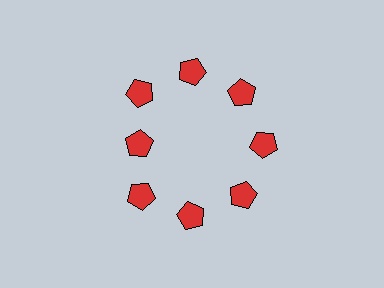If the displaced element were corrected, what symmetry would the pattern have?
It would have 8-fold rotational symmetry — the pattern would map onto itself every 45 degrees.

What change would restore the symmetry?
The symmetry would be restored by moving it outward, back onto the ring so that all 8 pentagons sit at equal angles and equal distance from the center.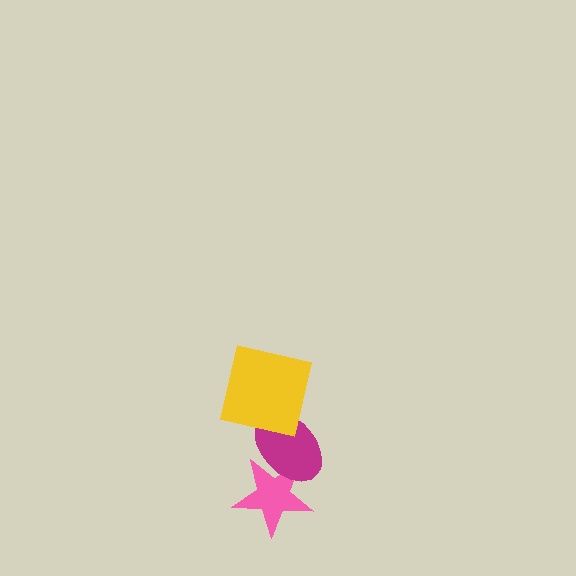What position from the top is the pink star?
The pink star is 3rd from the top.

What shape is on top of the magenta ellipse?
The yellow square is on top of the magenta ellipse.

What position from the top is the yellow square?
The yellow square is 1st from the top.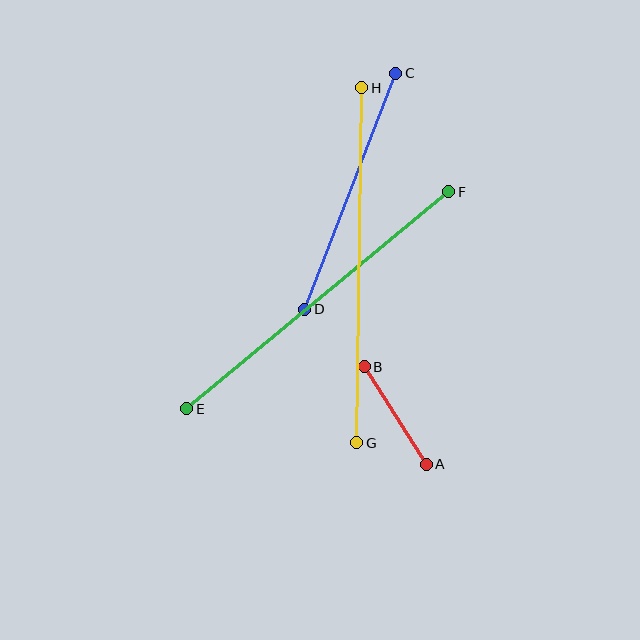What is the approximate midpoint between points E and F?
The midpoint is at approximately (318, 300) pixels.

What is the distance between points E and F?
The distance is approximately 340 pixels.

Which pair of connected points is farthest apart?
Points G and H are farthest apart.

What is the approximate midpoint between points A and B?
The midpoint is at approximately (395, 415) pixels.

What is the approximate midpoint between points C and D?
The midpoint is at approximately (350, 191) pixels.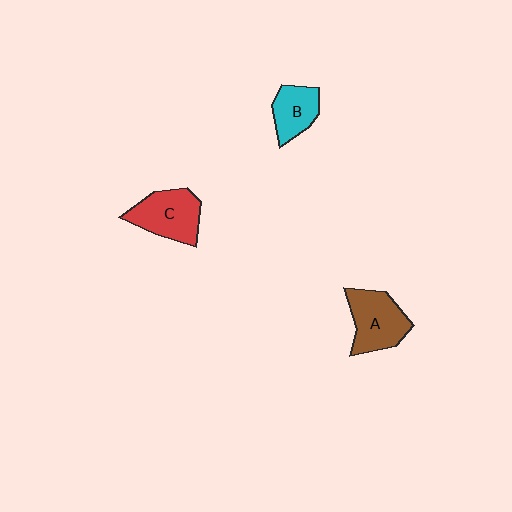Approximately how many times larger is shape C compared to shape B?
Approximately 1.4 times.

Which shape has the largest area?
Shape A (brown).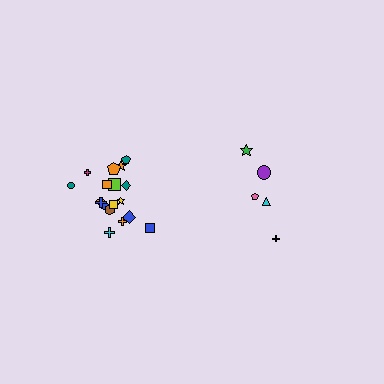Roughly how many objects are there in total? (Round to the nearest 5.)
Roughly 25 objects in total.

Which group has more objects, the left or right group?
The left group.